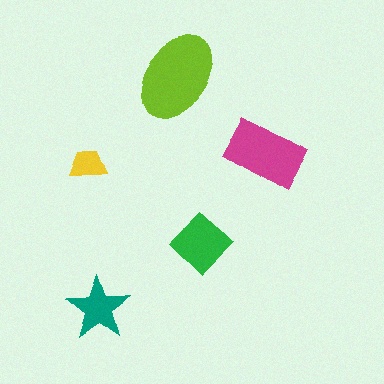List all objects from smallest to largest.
The yellow trapezoid, the teal star, the green diamond, the magenta rectangle, the lime ellipse.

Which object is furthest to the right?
The magenta rectangle is rightmost.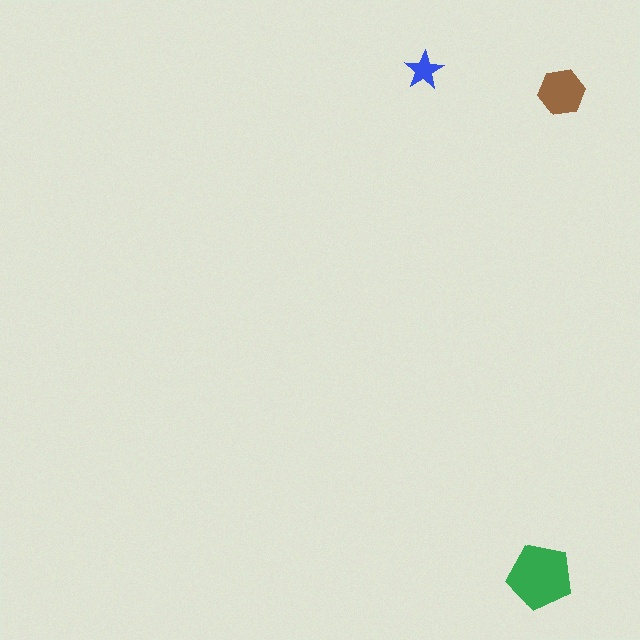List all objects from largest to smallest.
The green pentagon, the brown hexagon, the blue star.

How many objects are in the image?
There are 3 objects in the image.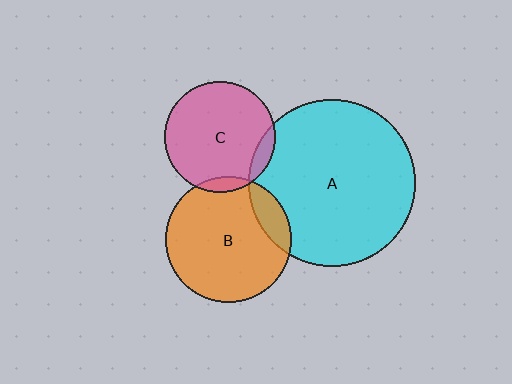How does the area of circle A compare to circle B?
Approximately 1.8 times.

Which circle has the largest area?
Circle A (cyan).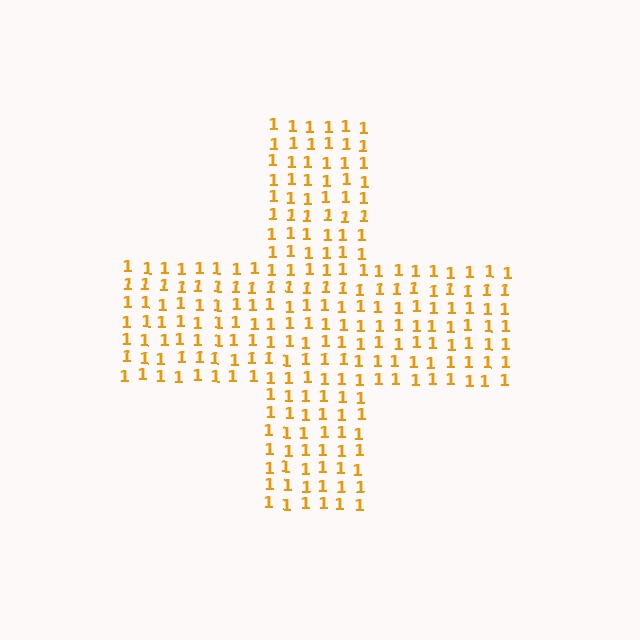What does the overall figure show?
The overall figure shows a cross.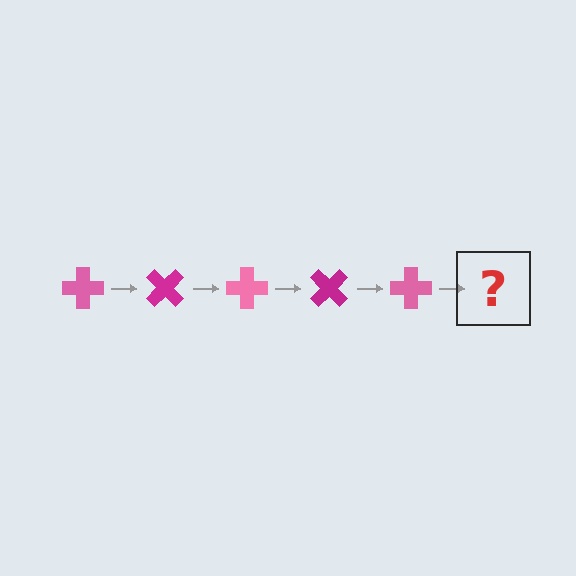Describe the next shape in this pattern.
It should be a magenta cross, rotated 225 degrees from the start.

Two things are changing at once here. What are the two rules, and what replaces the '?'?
The two rules are that it rotates 45 degrees each step and the color cycles through pink and magenta. The '?' should be a magenta cross, rotated 225 degrees from the start.